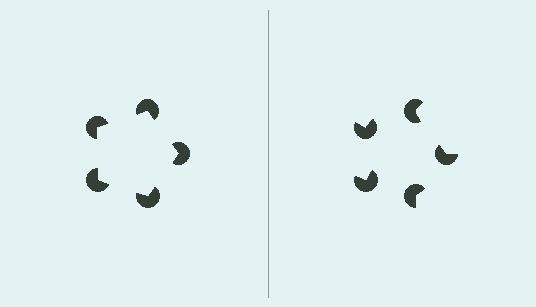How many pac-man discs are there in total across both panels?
10 — 5 on each side.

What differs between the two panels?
The pac-man discs are positioned identically on both sides; only the wedge orientations differ. On the left they align to a pentagon; on the right they are misaligned.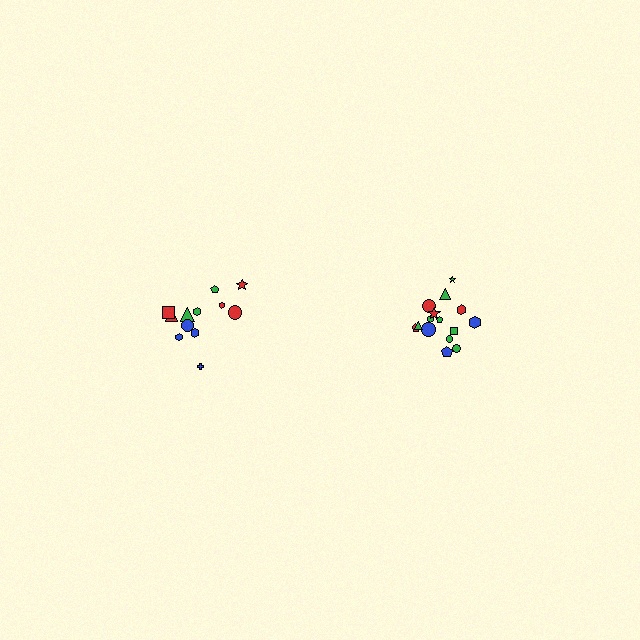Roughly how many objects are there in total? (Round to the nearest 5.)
Roughly 25 objects in total.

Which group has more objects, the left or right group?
The right group.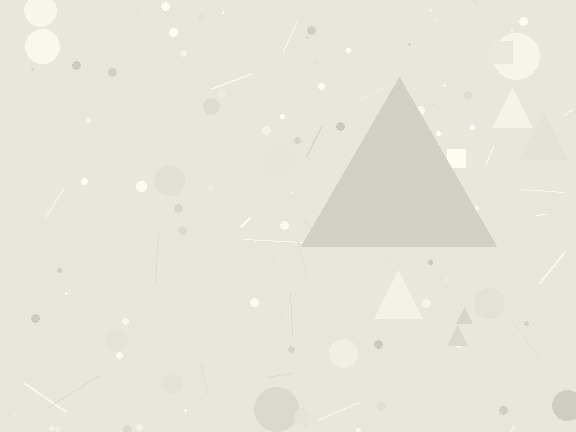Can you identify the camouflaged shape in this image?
The camouflaged shape is a triangle.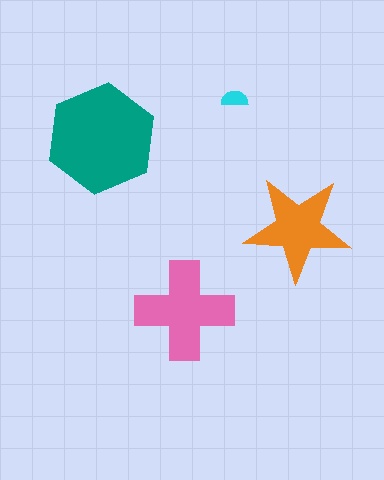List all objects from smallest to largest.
The cyan semicircle, the orange star, the pink cross, the teal hexagon.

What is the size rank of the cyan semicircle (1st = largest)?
4th.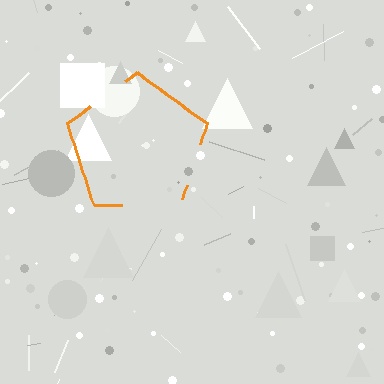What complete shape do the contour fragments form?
The contour fragments form a pentagon.